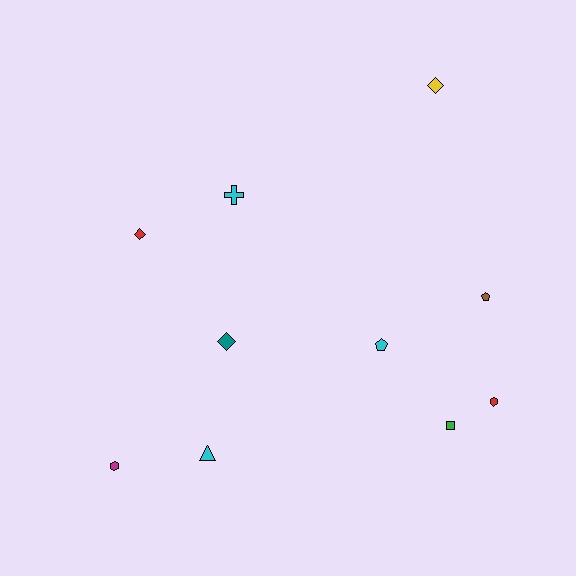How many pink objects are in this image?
There are no pink objects.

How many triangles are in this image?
There is 1 triangle.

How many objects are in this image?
There are 10 objects.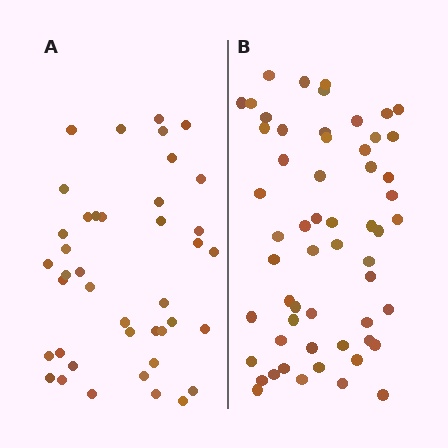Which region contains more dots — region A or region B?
Region B (the right region) has more dots.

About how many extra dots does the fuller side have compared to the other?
Region B has approximately 15 more dots than region A.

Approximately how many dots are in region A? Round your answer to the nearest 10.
About 40 dots. (The exact count is 41, which rounds to 40.)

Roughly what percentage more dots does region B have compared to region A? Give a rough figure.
About 40% more.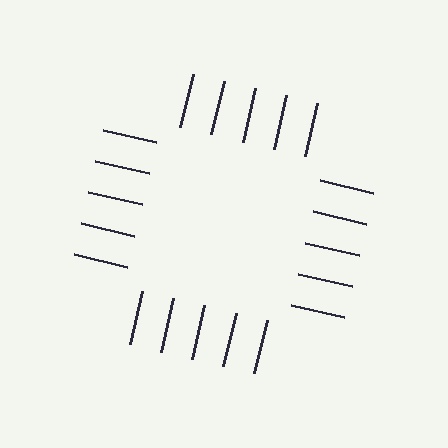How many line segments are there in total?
20 — 5 along each of the 4 edges.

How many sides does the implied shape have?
4 sides — the line-ends trace a square.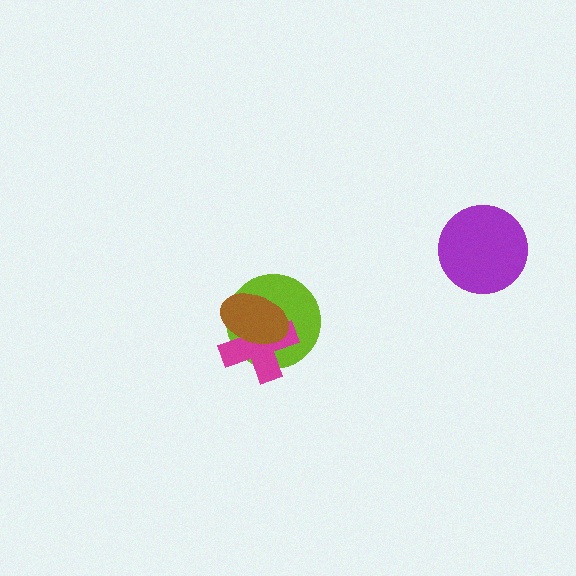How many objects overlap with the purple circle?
0 objects overlap with the purple circle.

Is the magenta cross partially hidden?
Yes, it is partially covered by another shape.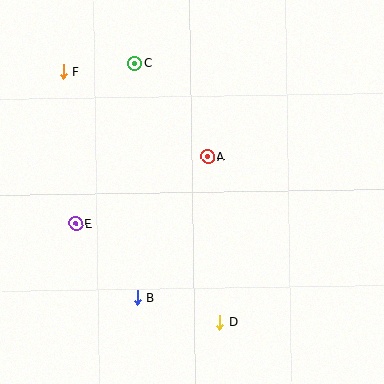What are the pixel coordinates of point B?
Point B is at (137, 297).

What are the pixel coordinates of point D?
Point D is at (220, 322).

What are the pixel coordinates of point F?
Point F is at (64, 71).